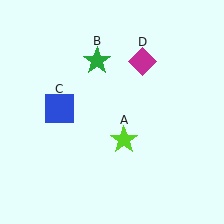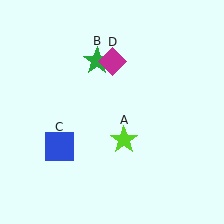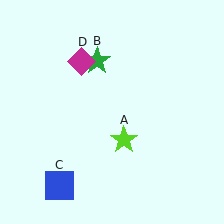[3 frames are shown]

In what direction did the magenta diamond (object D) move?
The magenta diamond (object D) moved left.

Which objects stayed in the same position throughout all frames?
Lime star (object A) and green star (object B) remained stationary.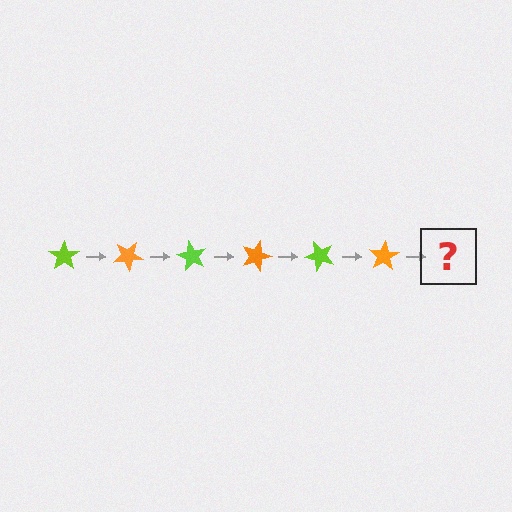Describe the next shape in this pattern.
It should be a lime star, rotated 180 degrees from the start.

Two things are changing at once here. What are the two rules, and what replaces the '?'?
The two rules are that it rotates 30 degrees each step and the color cycles through lime and orange. The '?' should be a lime star, rotated 180 degrees from the start.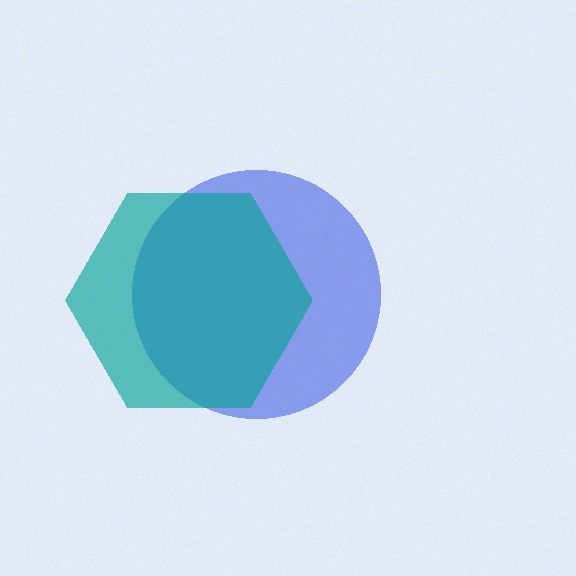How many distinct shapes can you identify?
There are 2 distinct shapes: a blue circle, a teal hexagon.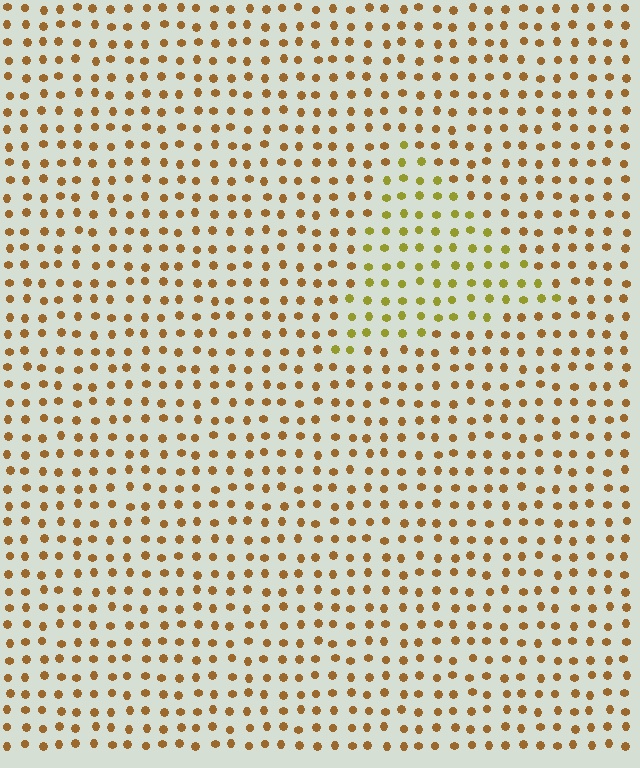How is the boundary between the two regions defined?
The boundary is defined purely by a slight shift in hue (about 32 degrees). Spacing, size, and orientation are identical on both sides.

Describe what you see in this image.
The image is filled with small brown elements in a uniform arrangement. A triangle-shaped region is visible where the elements are tinted to a slightly different hue, forming a subtle color boundary.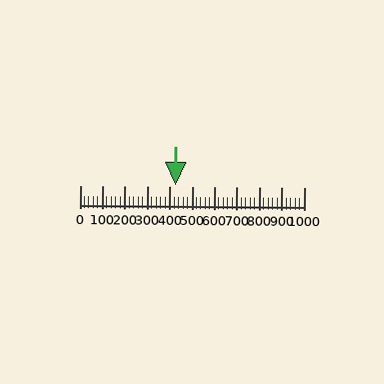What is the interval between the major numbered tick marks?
The major tick marks are spaced 100 units apart.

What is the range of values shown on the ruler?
The ruler shows values from 0 to 1000.